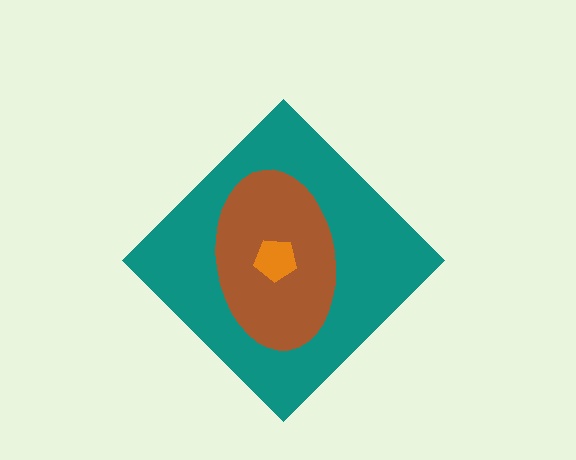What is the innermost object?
The orange pentagon.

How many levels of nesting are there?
3.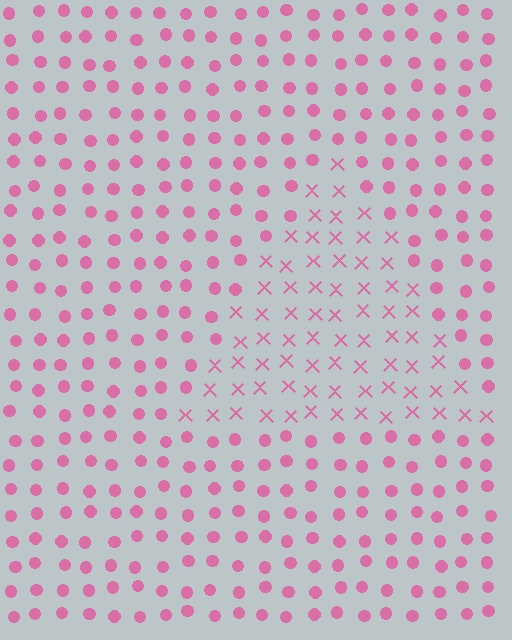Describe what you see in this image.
The image is filled with small pink elements arranged in a uniform grid. A triangle-shaped region contains X marks, while the surrounding area contains circles. The boundary is defined purely by the change in element shape.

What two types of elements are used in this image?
The image uses X marks inside the triangle region and circles outside it.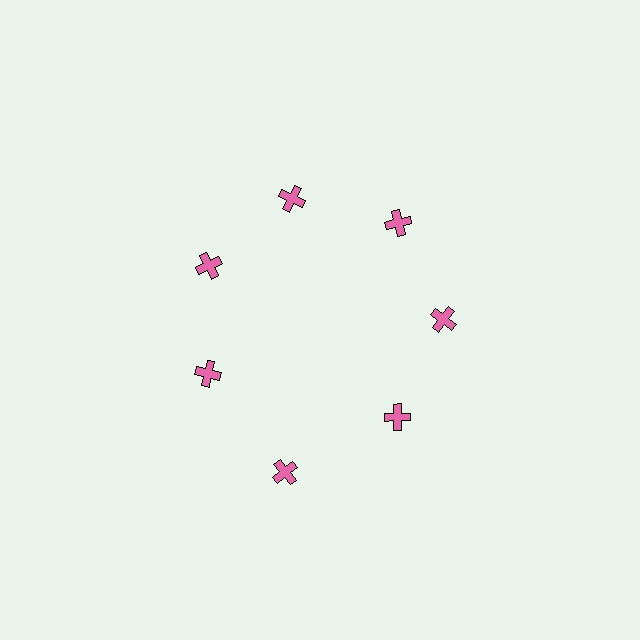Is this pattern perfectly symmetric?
No. The 7 pink crosses are arranged in a ring, but one element near the 6 o'clock position is pushed outward from the center, breaking the 7-fold rotational symmetry.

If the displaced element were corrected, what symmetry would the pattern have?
It would have 7-fold rotational symmetry — the pattern would map onto itself every 51 degrees.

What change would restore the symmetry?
The symmetry would be restored by moving it inward, back onto the ring so that all 7 crosses sit at equal angles and equal distance from the center.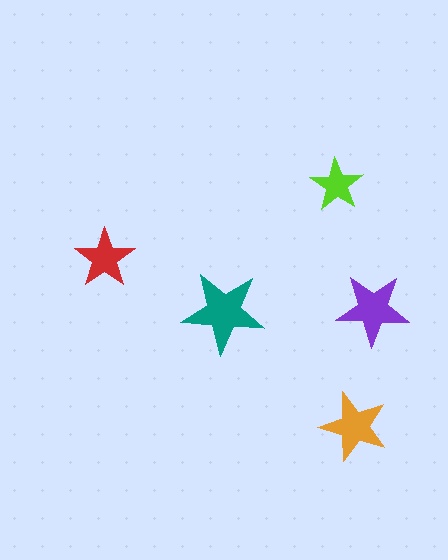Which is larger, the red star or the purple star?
The purple one.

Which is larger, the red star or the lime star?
The red one.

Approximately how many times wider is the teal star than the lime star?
About 1.5 times wider.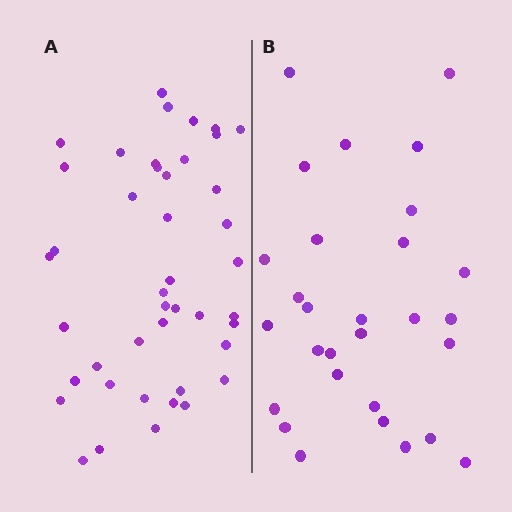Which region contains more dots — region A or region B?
Region A (the left region) has more dots.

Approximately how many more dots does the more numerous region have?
Region A has approximately 15 more dots than region B.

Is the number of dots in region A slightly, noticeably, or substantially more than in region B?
Region A has substantially more. The ratio is roughly 1.5 to 1.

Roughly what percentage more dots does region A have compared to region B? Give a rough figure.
About 50% more.